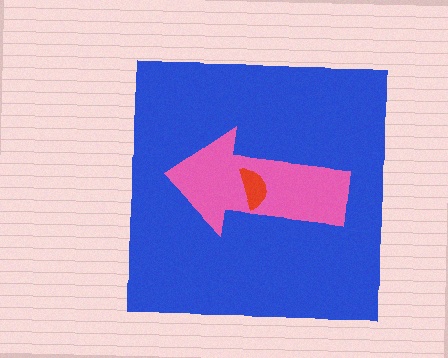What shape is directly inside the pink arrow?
The red semicircle.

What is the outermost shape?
The blue square.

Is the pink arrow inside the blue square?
Yes.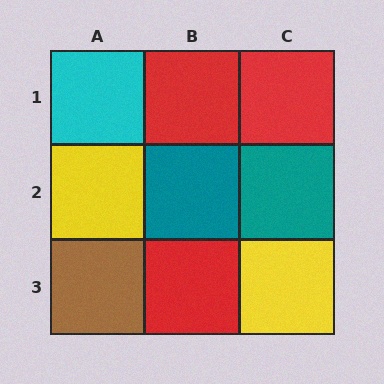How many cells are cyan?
1 cell is cyan.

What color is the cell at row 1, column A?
Cyan.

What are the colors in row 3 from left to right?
Brown, red, yellow.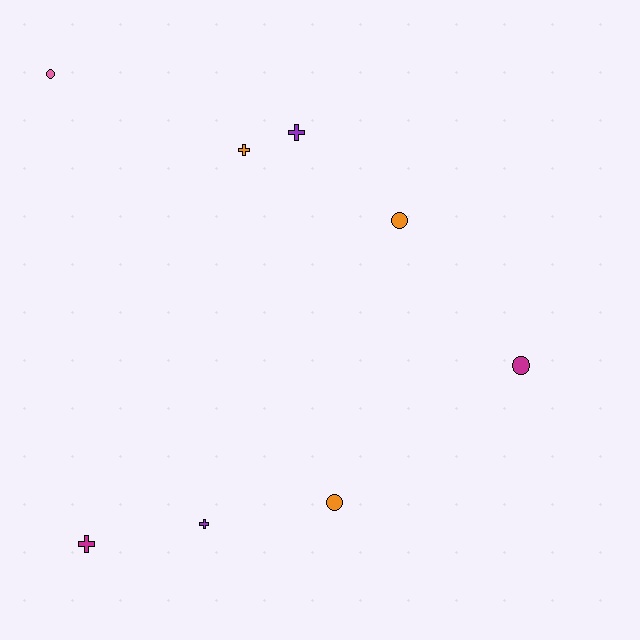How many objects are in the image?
There are 8 objects.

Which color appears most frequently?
Orange, with 3 objects.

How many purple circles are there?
There are no purple circles.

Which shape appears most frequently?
Cross, with 4 objects.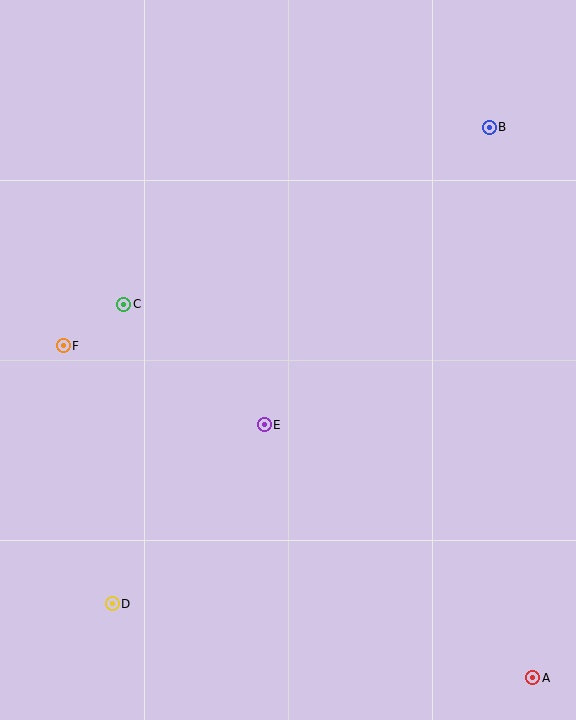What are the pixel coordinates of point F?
Point F is at (63, 346).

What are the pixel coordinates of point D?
Point D is at (112, 604).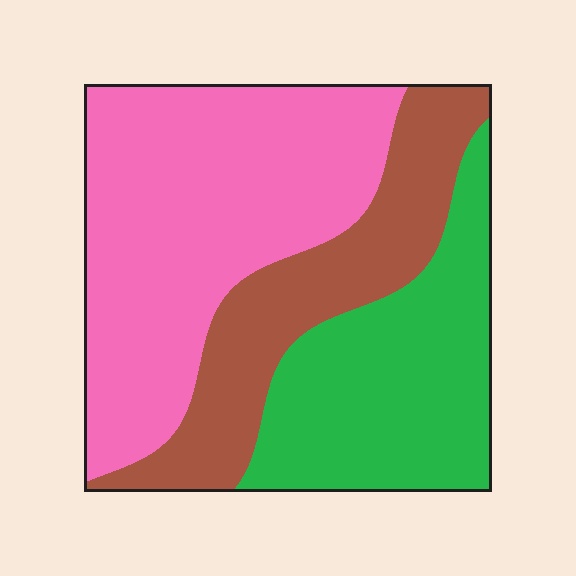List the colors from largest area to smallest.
From largest to smallest: pink, green, brown.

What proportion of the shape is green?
Green covers 30% of the shape.